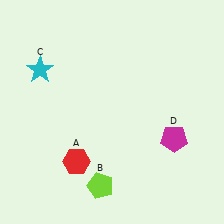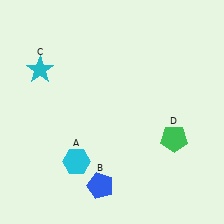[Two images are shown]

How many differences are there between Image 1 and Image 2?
There are 3 differences between the two images.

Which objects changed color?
A changed from red to cyan. B changed from lime to blue. D changed from magenta to green.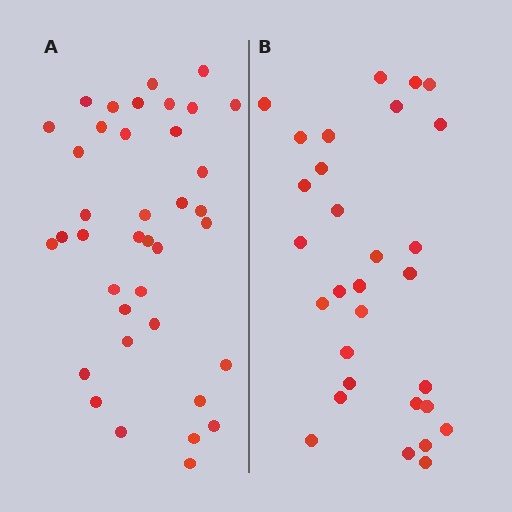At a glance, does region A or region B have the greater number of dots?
Region A (the left region) has more dots.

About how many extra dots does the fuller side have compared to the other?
Region A has roughly 8 or so more dots than region B.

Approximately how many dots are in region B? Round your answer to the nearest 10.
About 30 dots.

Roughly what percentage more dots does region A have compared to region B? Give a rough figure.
About 25% more.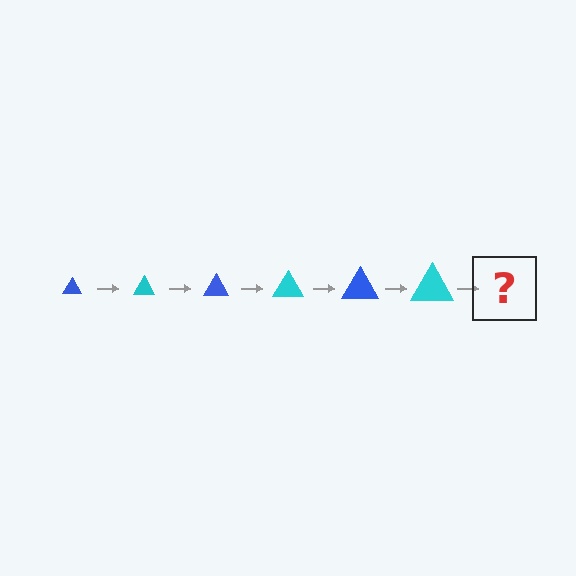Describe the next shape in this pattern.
It should be a blue triangle, larger than the previous one.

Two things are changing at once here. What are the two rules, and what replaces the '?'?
The two rules are that the triangle grows larger each step and the color cycles through blue and cyan. The '?' should be a blue triangle, larger than the previous one.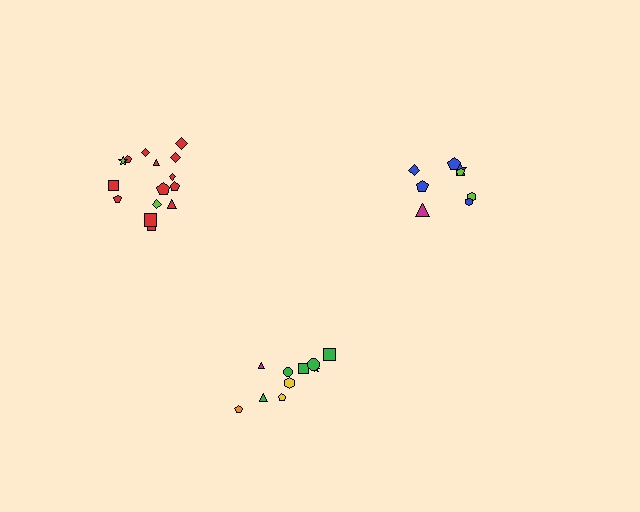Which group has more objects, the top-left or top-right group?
The top-left group.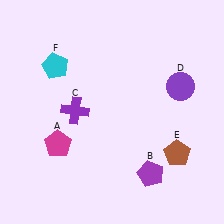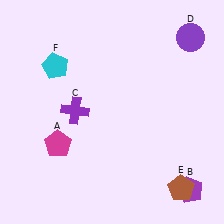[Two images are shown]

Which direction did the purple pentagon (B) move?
The purple pentagon (B) moved right.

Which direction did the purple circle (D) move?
The purple circle (D) moved up.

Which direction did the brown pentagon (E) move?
The brown pentagon (E) moved down.